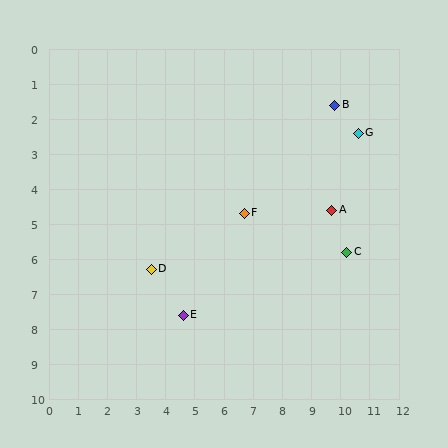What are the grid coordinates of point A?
Point A is at approximately (9.7, 4.6).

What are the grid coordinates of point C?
Point C is at approximately (10.2, 5.8).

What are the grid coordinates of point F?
Point F is at approximately (6.7, 4.7).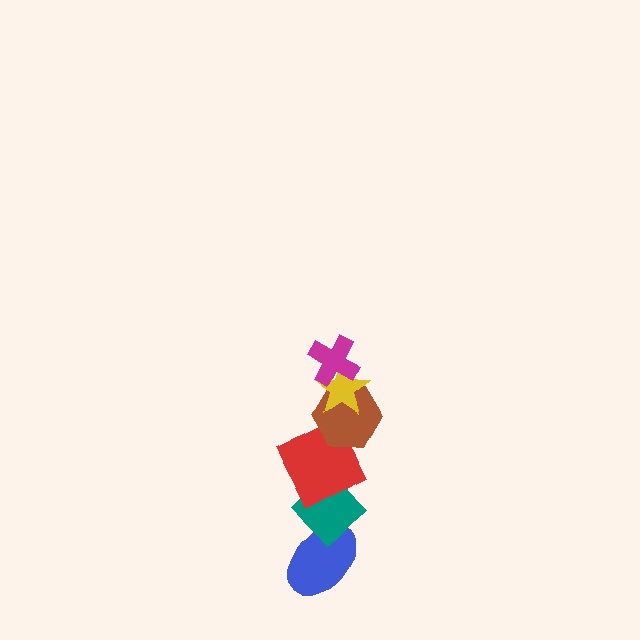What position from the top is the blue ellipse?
The blue ellipse is 6th from the top.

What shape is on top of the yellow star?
The magenta cross is on top of the yellow star.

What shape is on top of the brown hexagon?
The yellow star is on top of the brown hexagon.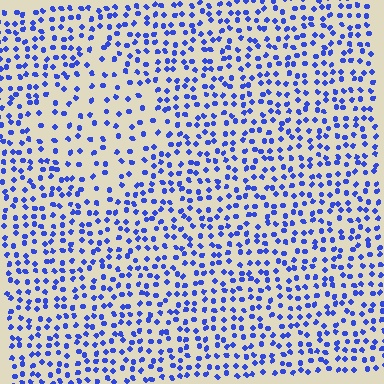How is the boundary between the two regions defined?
The boundary is defined by a change in element density (approximately 1.9x ratio). All elements are the same color, size, and shape.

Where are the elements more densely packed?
The elements are more densely packed outside the diamond boundary.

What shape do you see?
I see a diamond.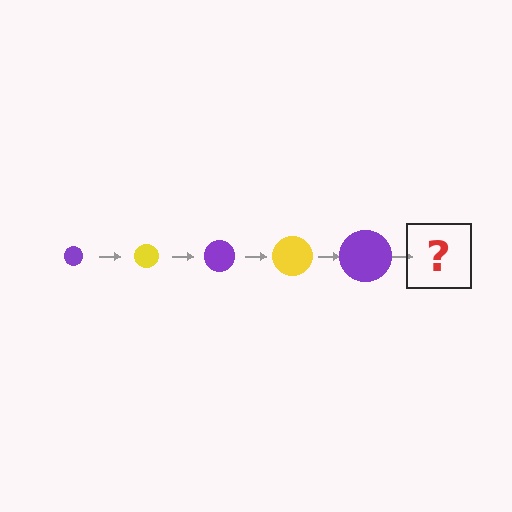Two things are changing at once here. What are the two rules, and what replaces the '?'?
The two rules are that the circle grows larger each step and the color cycles through purple and yellow. The '?' should be a yellow circle, larger than the previous one.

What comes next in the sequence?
The next element should be a yellow circle, larger than the previous one.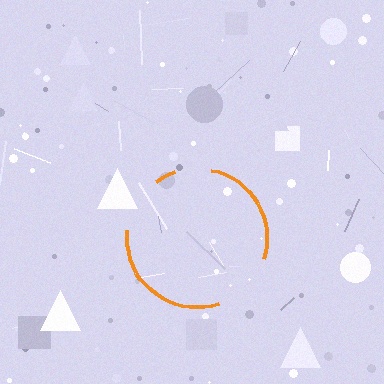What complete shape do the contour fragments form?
The contour fragments form a circle.